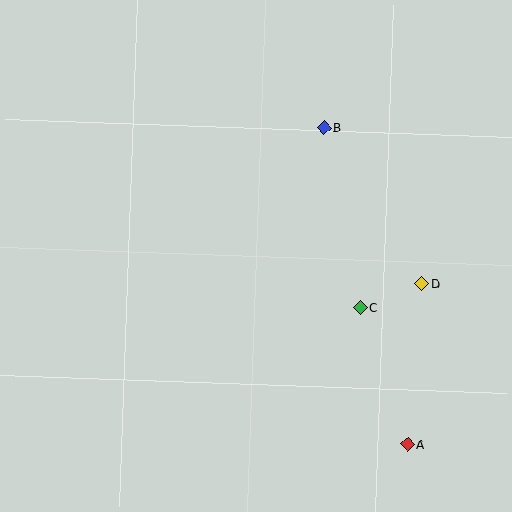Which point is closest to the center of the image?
Point C at (361, 307) is closest to the center.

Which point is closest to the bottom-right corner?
Point A is closest to the bottom-right corner.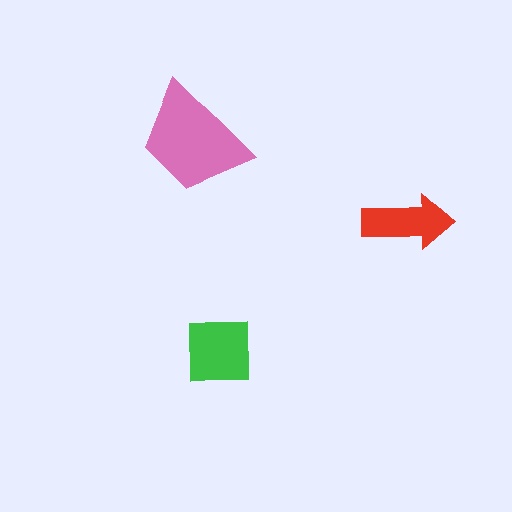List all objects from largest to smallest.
The pink trapezoid, the green square, the red arrow.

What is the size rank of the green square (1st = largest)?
2nd.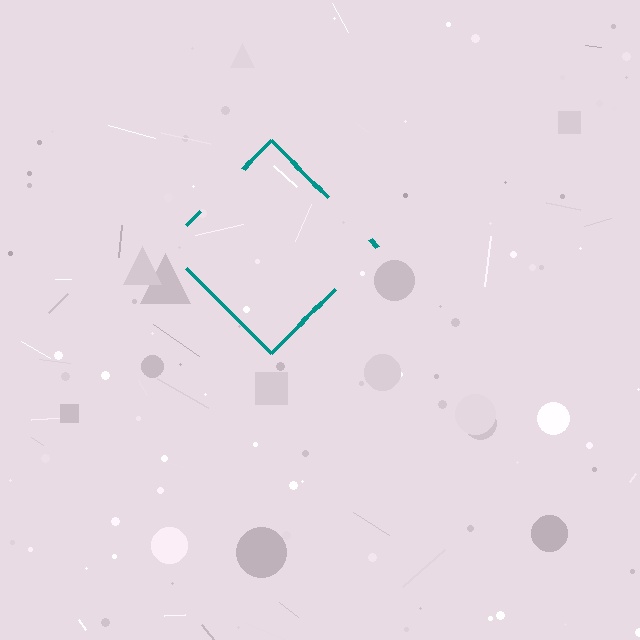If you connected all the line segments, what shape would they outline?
They would outline a diamond.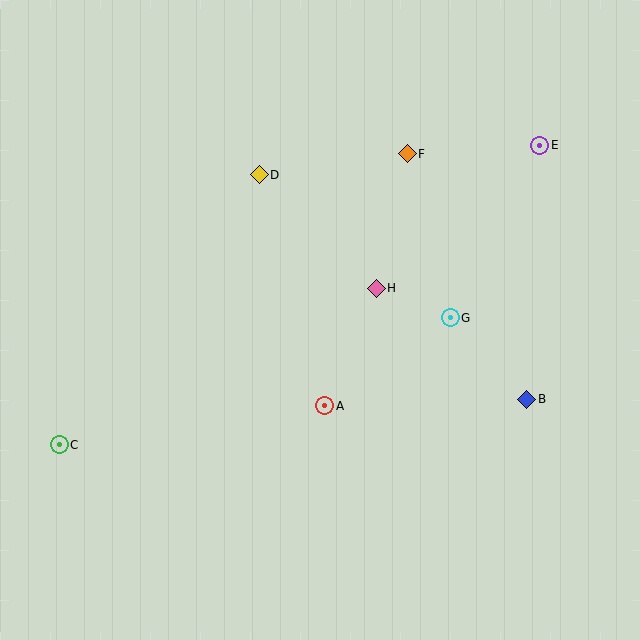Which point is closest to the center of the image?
Point H at (376, 288) is closest to the center.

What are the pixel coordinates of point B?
Point B is at (527, 399).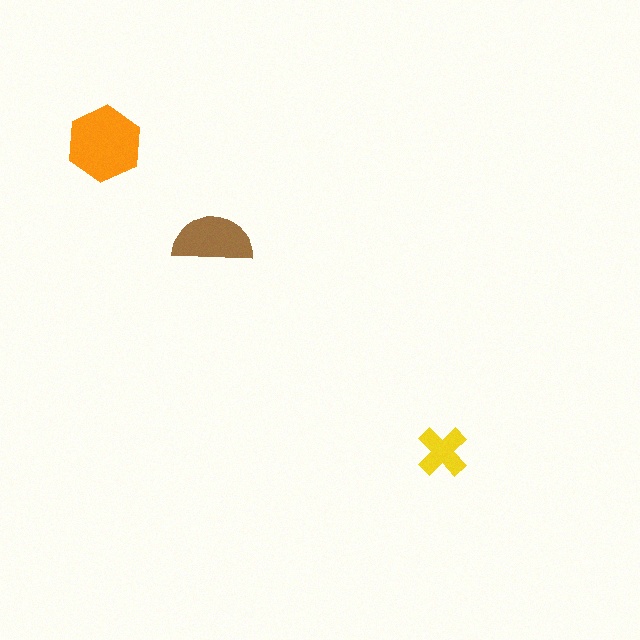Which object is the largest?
The orange hexagon.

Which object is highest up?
The orange hexagon is topmost.